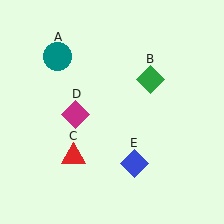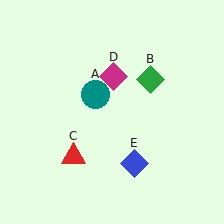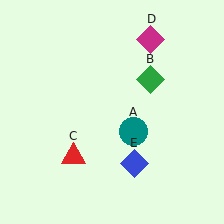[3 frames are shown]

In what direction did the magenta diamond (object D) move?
The magenta diamond (object D) moved up and to the right.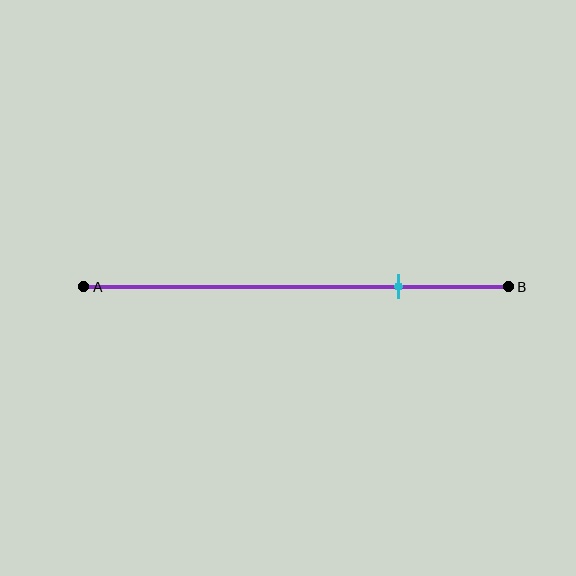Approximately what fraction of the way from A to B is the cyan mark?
The cyan mark is approximately 75% of the way from A to B.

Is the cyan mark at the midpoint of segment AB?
No, the mark is at about 75% from A, not at the 50% midpoint.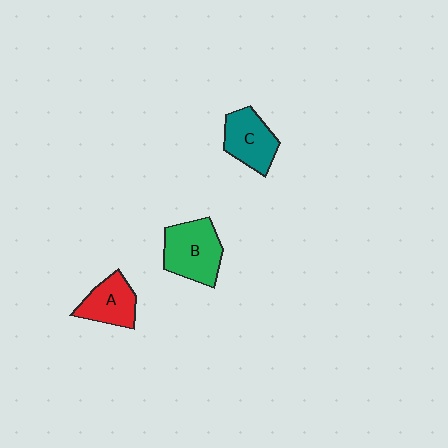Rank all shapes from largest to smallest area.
From largest to smallest: B (green), C (teal), A (red).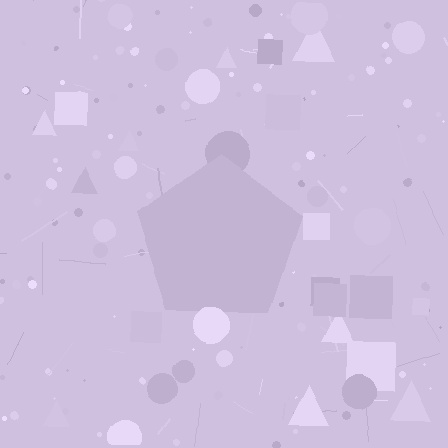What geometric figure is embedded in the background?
A pentagon is embedded in the background.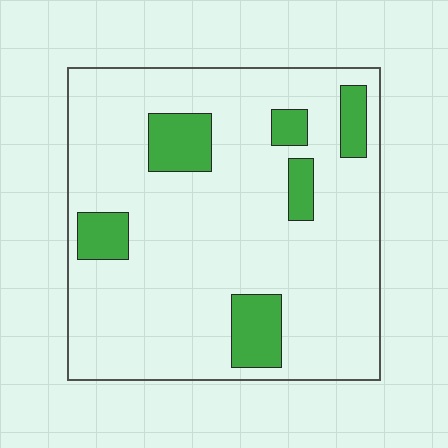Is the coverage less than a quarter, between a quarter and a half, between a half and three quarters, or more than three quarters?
Less than a quarter.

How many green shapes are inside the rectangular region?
6.